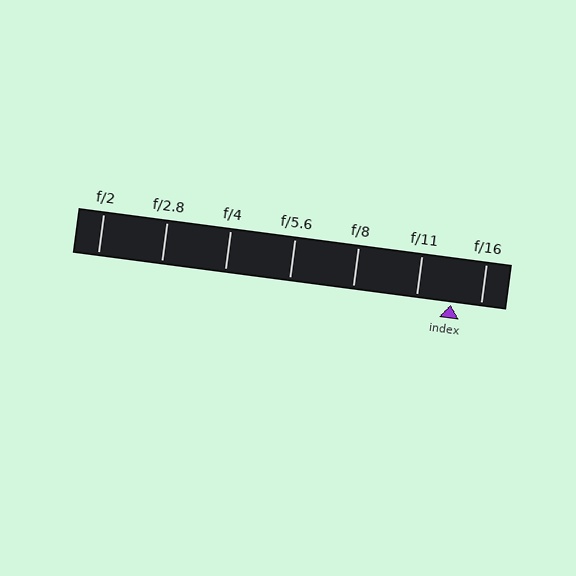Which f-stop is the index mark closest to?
The index mark is closest to f/16.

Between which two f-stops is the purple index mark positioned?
The index mark is between f/11 and f/16.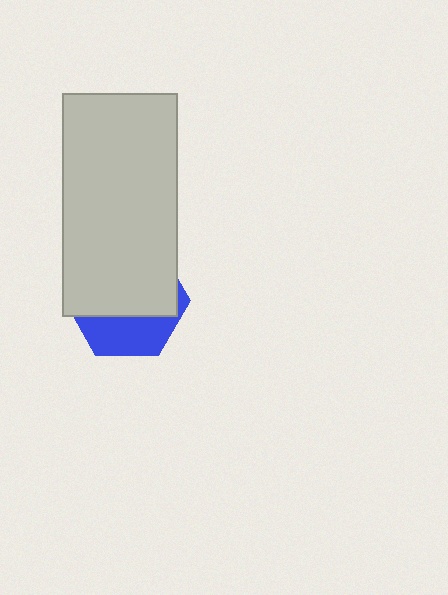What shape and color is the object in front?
The object in front is a light gray rectangle.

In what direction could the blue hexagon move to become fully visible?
The blue hexagon could move down. That would shift it out from behind the light gray rectangle entirely.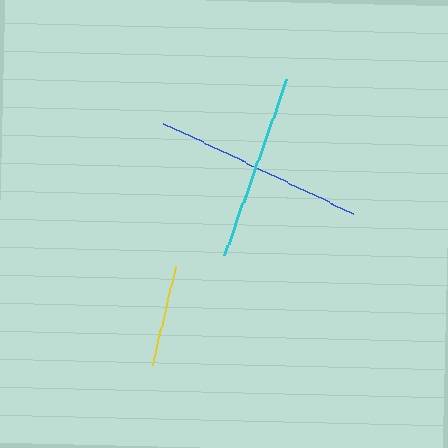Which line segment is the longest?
The blue line is the longest at approximately 211 pixels.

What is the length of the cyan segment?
The cyan segment is approximately 187 pixels long.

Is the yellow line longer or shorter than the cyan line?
The cyan line is longer than the yellow line.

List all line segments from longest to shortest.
From longest to shortest: blue, cyan, yellow.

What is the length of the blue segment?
The blue segment is approximately 211 pixels long.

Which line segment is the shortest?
The yellow line is the shortest at approximately 102 pixels.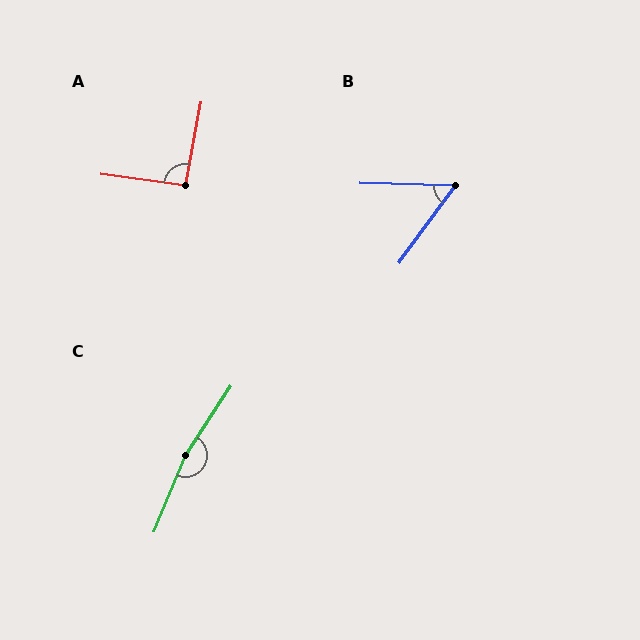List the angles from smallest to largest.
B (55°), A (93°), C (170°).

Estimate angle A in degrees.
Approximately 93 degrees.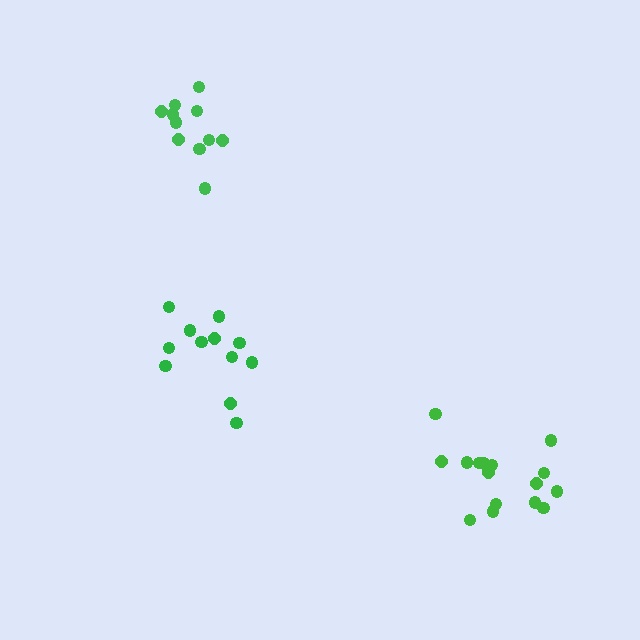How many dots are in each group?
Group 1: 11 dots, Group 2: 16 dots, Group 3: 12 dots (39 total).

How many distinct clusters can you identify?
There are 3 distinct clusters.